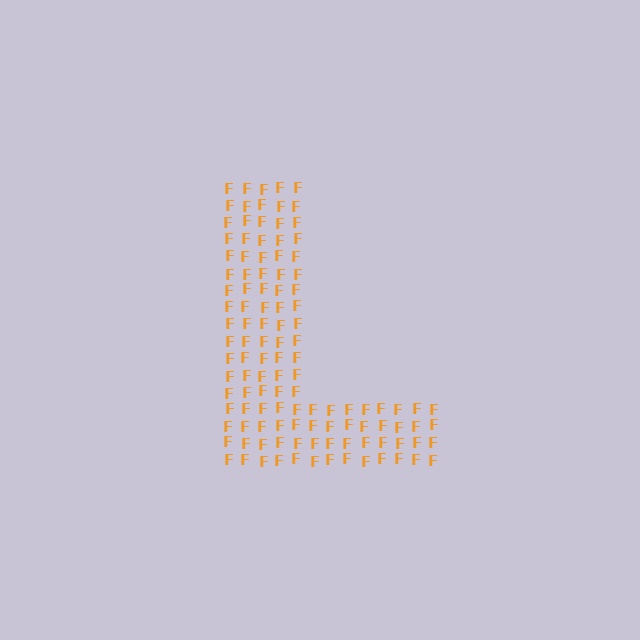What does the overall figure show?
The overall figure shows the letter L.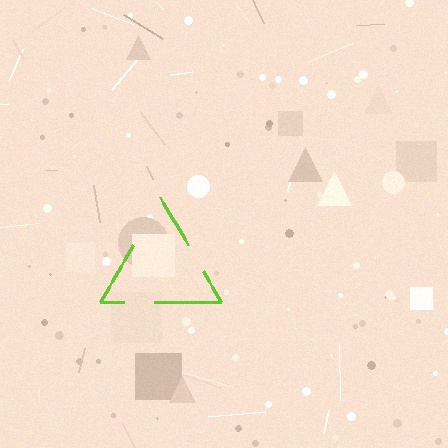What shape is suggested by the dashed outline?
The dashed outline suggests a triangle.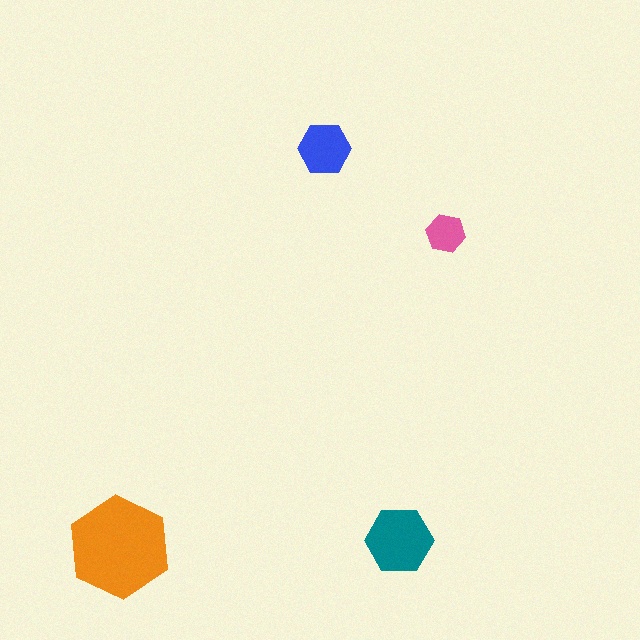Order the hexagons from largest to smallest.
the orange one, the teal one, the blue one, the pink one.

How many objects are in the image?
There are 4 objects in the image.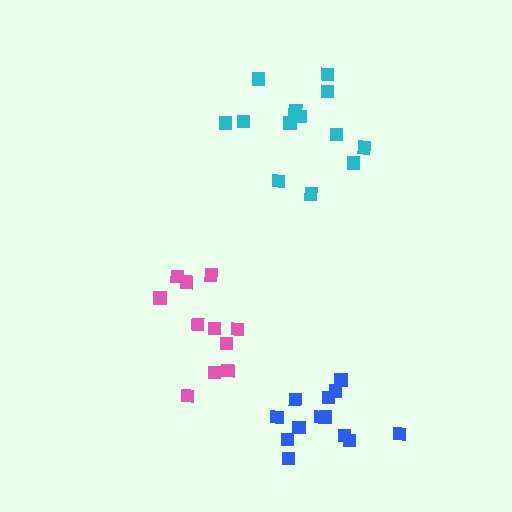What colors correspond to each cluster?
The clusters are colored: cyan, blue, pink.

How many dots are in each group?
Group 1: 13 dots, Group 2: 13 dots, Group 3: 11 dots (37 total).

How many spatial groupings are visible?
There are 3 spatial groupings.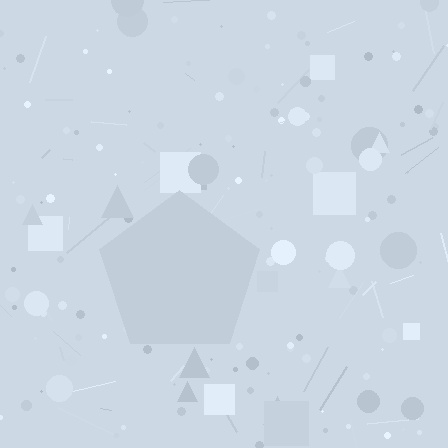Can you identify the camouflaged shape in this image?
The camouflaged shape is a pentagon.